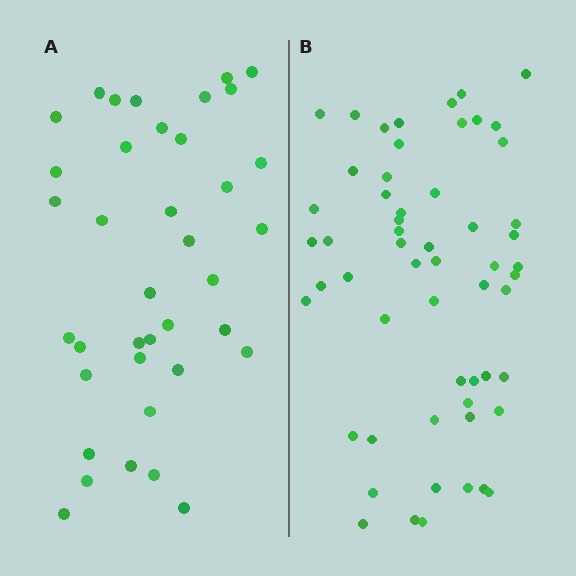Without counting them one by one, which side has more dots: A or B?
Region B (the right region) has more dots.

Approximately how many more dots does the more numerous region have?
Region B has approximately 20 more dots than region A.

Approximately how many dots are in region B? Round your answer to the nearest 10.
About 60 dots. (The exact count is 57, which rounds to 60.)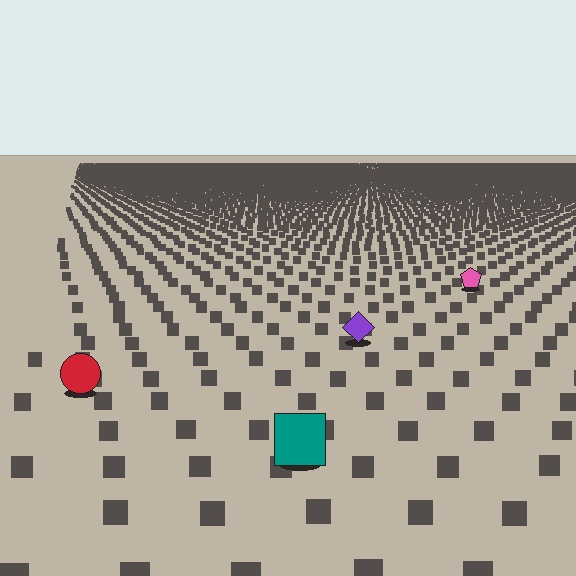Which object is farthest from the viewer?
The pink pentagon is farthest from the viewer. It appears smaller and the ground texture around it is denser.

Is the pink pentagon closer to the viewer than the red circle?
No. The red circle is closer — you can tell from the texture gradient: the ground texture is coarser near it.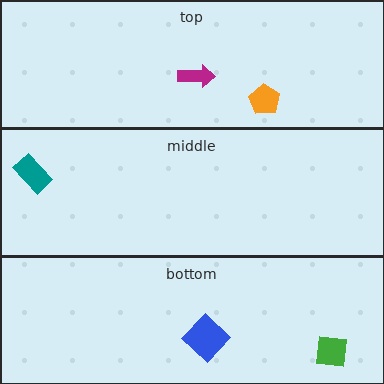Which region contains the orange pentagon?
The top region.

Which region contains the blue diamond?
The bottom region.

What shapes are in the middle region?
The teal rectangle.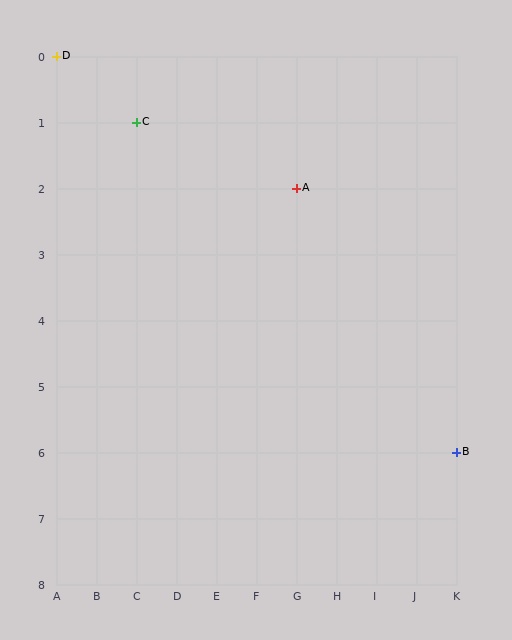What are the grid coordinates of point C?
Point C is at grid coordinates (C, 1).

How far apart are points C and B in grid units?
Points C and B are 8 columns and 5 rows apart (about 9.4 grid units diagonally).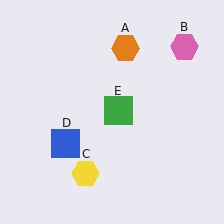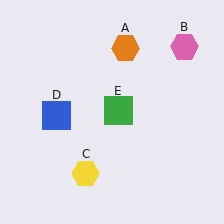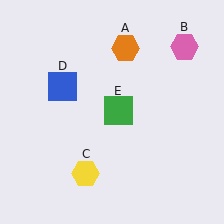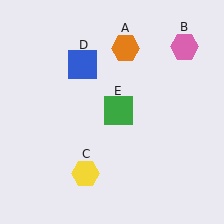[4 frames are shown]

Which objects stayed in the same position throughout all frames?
Orange hexagon (object A) and pink hexagon (object B) and yellow hexagon (object C) and green square (object E) remained stationary.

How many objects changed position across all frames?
1 object changed position: blue square (object D).